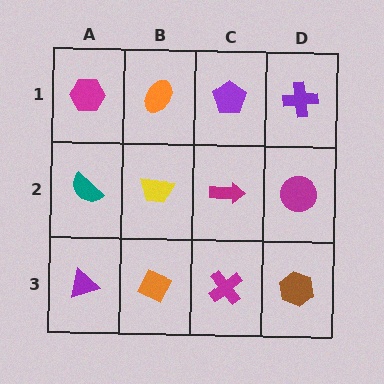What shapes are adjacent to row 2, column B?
An orange ellipse (row 1, column B), an orange diamond (row 3, column B), a teal semicircle (row 2, column A), a magenta arrow (row 2, column C).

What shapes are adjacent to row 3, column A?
A teal semicircle (row 2, column A), an orange diamond (row 3, column B).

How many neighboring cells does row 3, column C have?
3.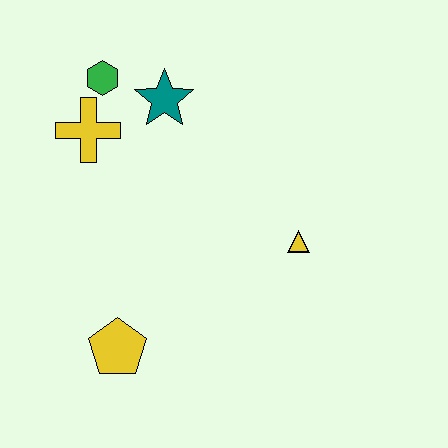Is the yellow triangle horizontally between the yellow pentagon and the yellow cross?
No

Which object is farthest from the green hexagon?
The yellow pentagon is farthest from the green hexagon.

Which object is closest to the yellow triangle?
The teal star is closest to the yellow triangle.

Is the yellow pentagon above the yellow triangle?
No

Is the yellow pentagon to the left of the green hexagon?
No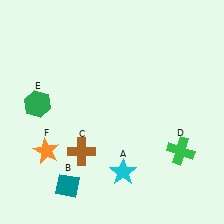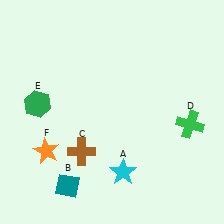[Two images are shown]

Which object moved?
The green cross (D) moved up.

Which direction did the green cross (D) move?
The green cross (D) moved up.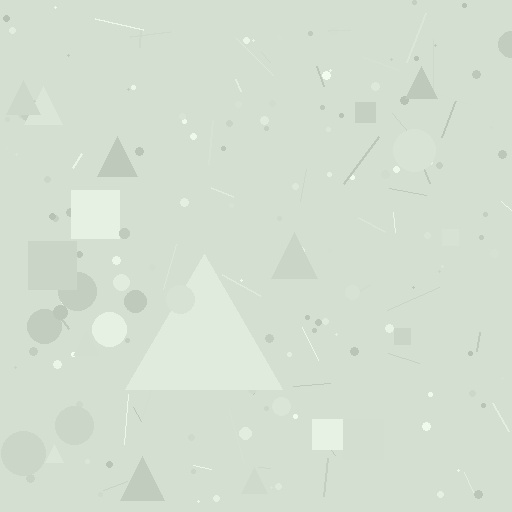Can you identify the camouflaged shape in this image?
The camouflaged shape is a triangle.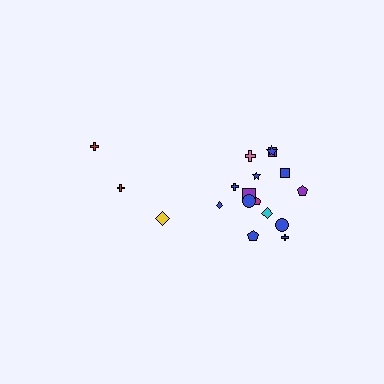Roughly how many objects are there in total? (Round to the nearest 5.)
Roughly 20 objects in total.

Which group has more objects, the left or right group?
The right group.